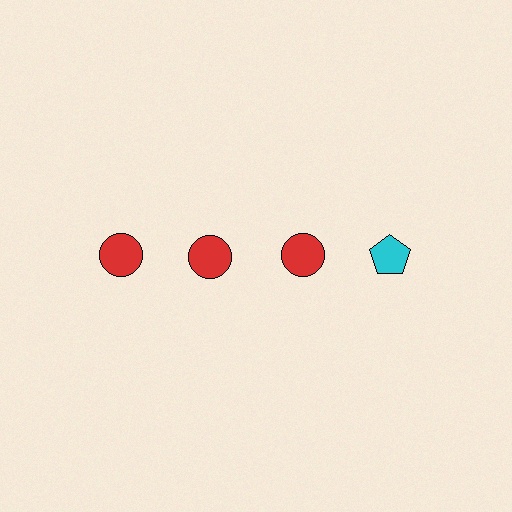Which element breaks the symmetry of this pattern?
The cyan pentagon in the top row, second from right column breaks the symmetry. All other shapes are red circles.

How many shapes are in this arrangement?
There are 4 shapes arranged in a grid pattern.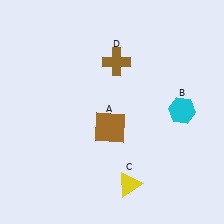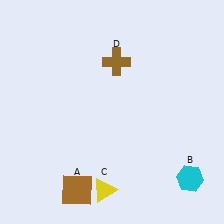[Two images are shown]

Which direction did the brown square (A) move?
The brown square (A) moved down.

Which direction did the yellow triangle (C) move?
The yellow triangle (C) moved left.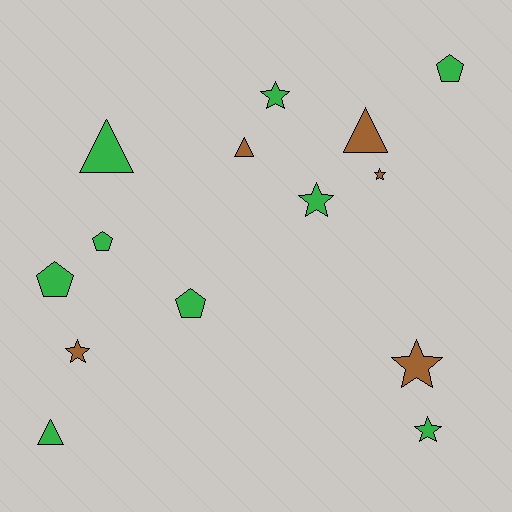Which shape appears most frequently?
Star, with 6 objects.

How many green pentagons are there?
There are 4 green pentagons.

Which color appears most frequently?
Green, with 9 objects.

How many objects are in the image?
There are 14 objects.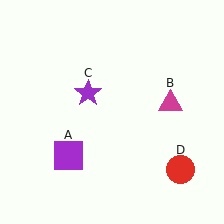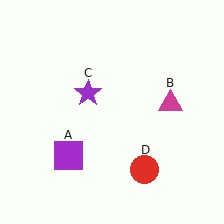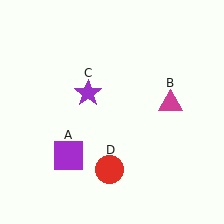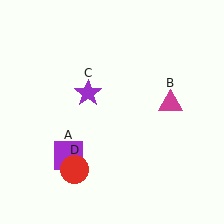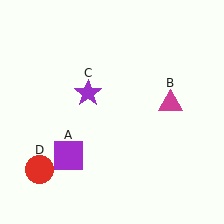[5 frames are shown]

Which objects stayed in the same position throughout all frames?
Purple square (object A) and magenta triangle (object B) and purple star (object C) remained stationary.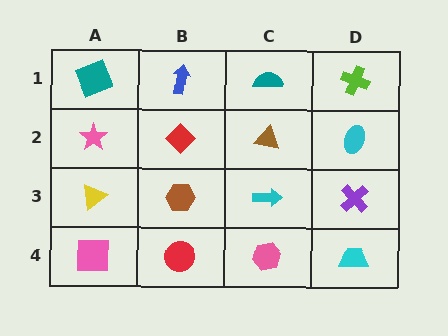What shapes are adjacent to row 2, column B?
A blue arrow (row 1, column B), a brown hexagon (row 3, column B), a pink star (row 2, column A), a brown triangle (row 2, column C).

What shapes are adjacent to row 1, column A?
A pink star (row 2, column A), a blue arrow (row 1, column B).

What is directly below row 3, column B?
A red circle.